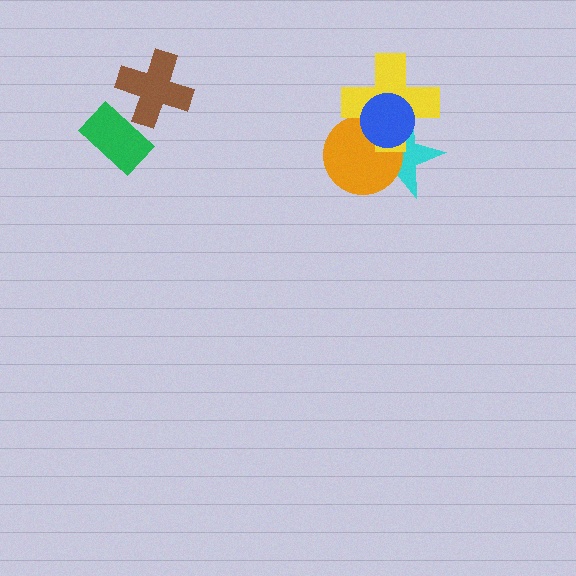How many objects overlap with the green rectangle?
1 object overlaps with the green rectangle.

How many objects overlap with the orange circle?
3 objects overlap with the orange circle.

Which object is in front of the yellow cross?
The blue circle is in front of the yellow cross.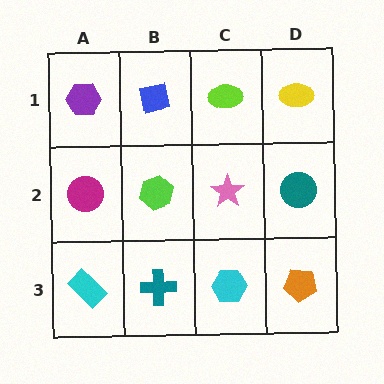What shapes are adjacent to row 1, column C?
A pink star (row 2, column C), a blue square (row 1, column B), a yellow ellipse (row 1, column D).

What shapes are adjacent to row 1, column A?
A magenta circle (row 2, column A), a blue square (row 1, column B).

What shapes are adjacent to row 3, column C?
A pink star (row 2, column C), a teal cross (row 3, column B), an orange pentagon (row 3, column D).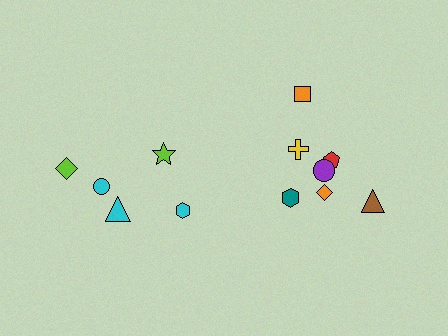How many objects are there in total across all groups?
There are 12 objects.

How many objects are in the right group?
There are 7 objects.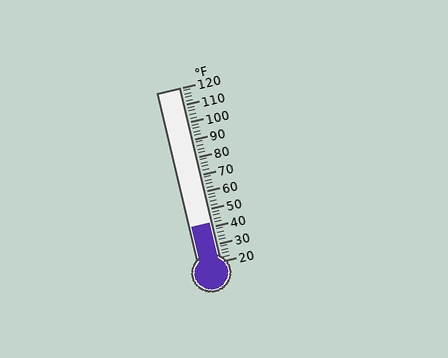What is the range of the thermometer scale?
The thermometer scale ranges from 20°F to 120°F.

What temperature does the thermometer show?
The thermometer shows approximately 42°F.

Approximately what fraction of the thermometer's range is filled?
The thermometer is filled to approximately 20% of its range.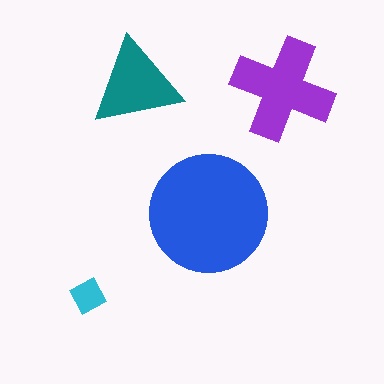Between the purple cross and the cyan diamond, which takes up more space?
The purple cross.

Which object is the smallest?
The cyan diamond.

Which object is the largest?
The blue circle.